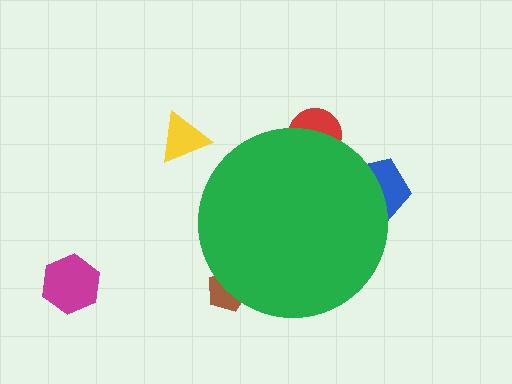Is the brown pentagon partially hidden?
Yes, the brown pentagon is partially hidden behind the green circle.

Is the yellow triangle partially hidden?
No, the yellow triangle is fully visible.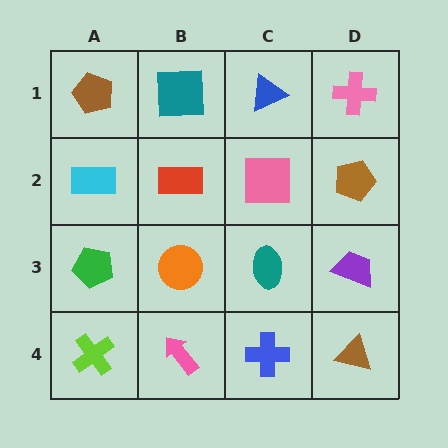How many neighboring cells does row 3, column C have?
4.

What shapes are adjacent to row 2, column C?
A blue triangle (row 1, column C), a teal ellipse (row 3, column C), a red rectangle (row 2, column B), a brown pentagon (row 2, column D).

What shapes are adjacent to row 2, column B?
A teal square (row 1, column B), an orange circle (row 3, column B), a cyan rectangle (row 2, column A), a pink square (row 2, column C).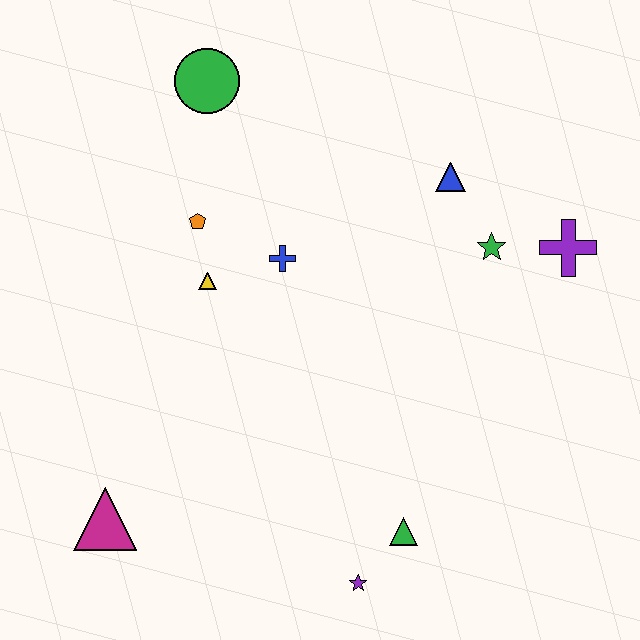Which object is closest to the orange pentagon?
The yellow triangle is closest to the orange pentagon.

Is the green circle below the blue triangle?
No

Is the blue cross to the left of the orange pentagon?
No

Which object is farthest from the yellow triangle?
The purple cross is farthest from the yellow triangle.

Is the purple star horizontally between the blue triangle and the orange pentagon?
Yes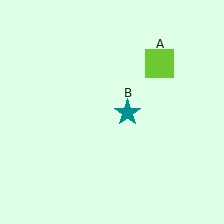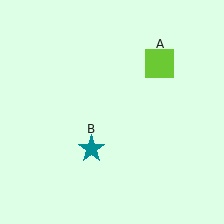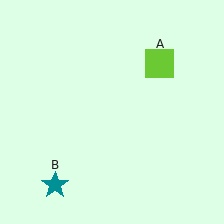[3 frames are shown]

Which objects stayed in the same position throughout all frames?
Lime square (object A) remained stationary.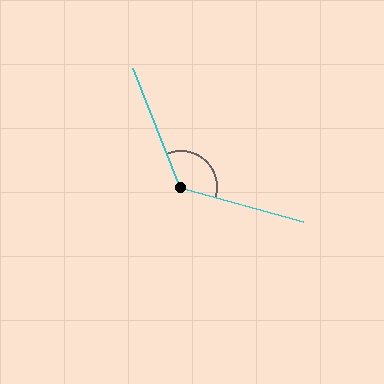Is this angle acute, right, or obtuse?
It is obtuse.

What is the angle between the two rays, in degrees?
Approximately 127 degrees.